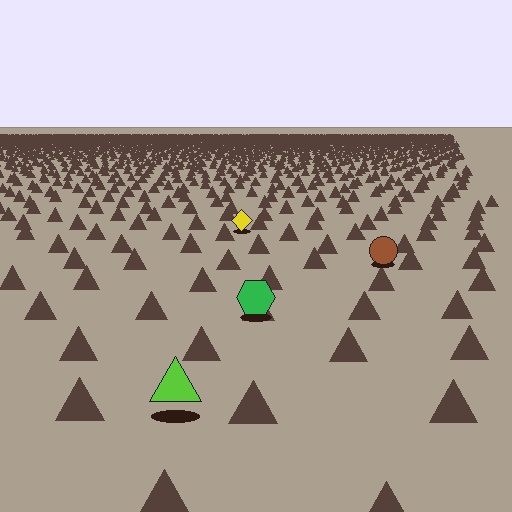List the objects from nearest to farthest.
From nearest to farthest: the lime triangle, the green hexagon, the brown circle, the yellow diamond.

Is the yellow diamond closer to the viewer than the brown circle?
No. The brown circle is closer — you can tell from the texture gradient: the ground texture is coarser near it.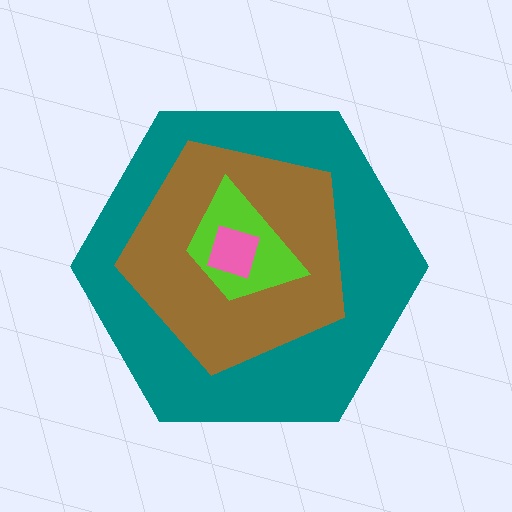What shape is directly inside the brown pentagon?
The lime trapezoid.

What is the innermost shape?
The pink diamond.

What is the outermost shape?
The teal hexagon.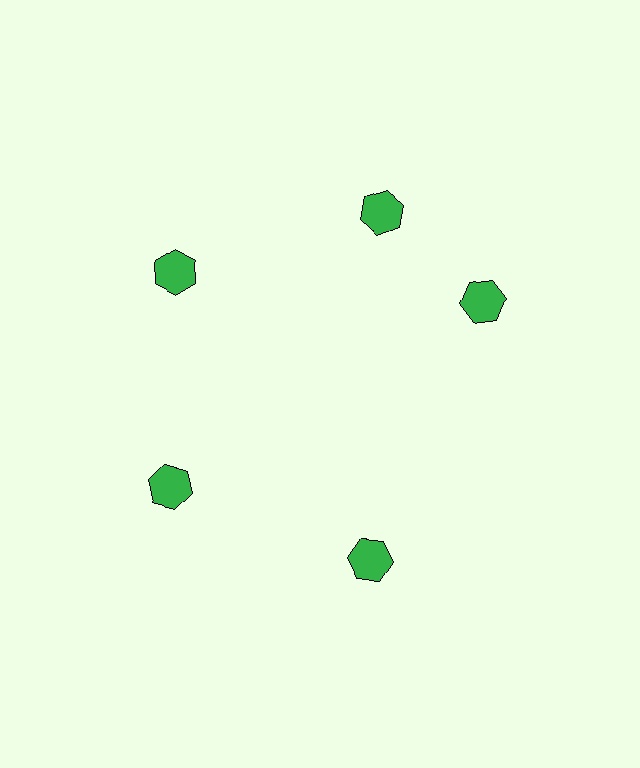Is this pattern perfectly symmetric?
No. The 5 green hexagons are arranged in a ring, but one element near the 3 o'clock position is rotated out of alignment along the ring, breaking the 5-fold rotational symmetry.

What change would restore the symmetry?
The symmetry would be restored by rotating it back into even spacing with its neighbors so that all 5 hexagons sit at equal angles and equal distance from the center.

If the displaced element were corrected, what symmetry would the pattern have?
It would have 5-fold rotational symmetry — the pattern would map onto itself every 72 degrees.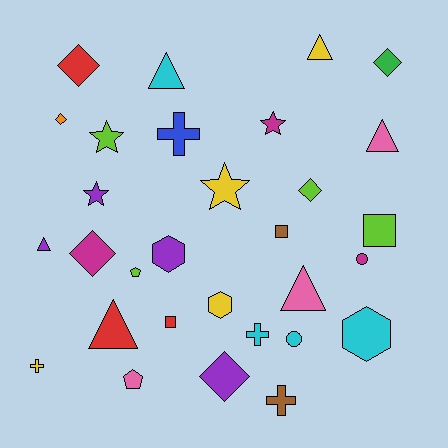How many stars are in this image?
There are 4 stars.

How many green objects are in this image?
There is 1 green object.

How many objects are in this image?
There are 30 objects.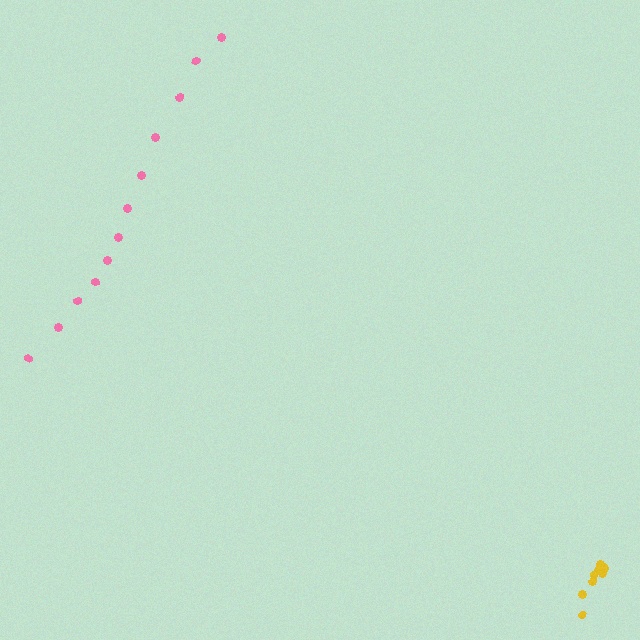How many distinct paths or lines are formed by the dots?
There are 2 distinct paths.